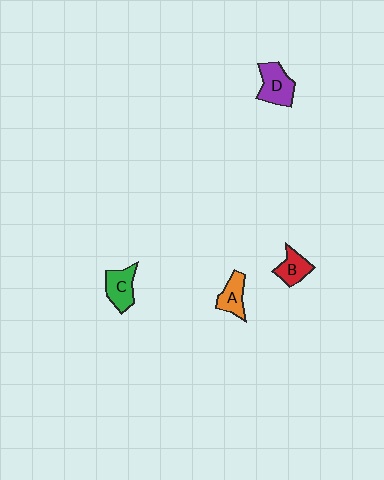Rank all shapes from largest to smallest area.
From largest to smallest: D (purple), C (green), A (orange), B (red).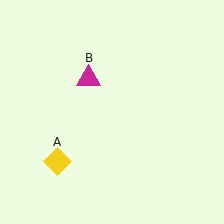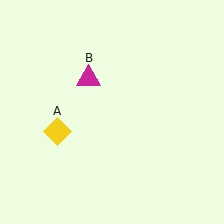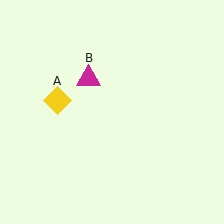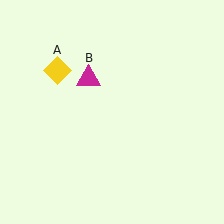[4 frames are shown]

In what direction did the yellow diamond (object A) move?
The yellow diamond (object A) moved up.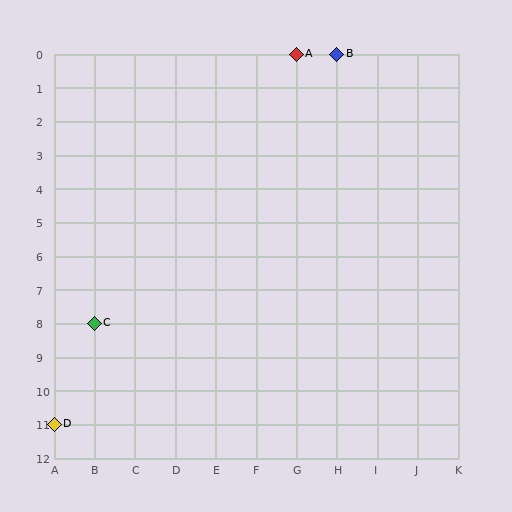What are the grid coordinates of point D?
Point D is at grid coordinates (A, 11).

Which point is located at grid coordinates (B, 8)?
Point C is at (B, 8).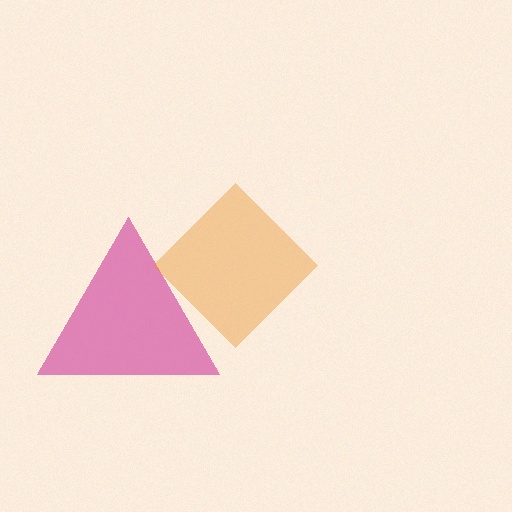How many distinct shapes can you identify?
There are 2 distinct shapes: a magenta triangle, an orange diamond.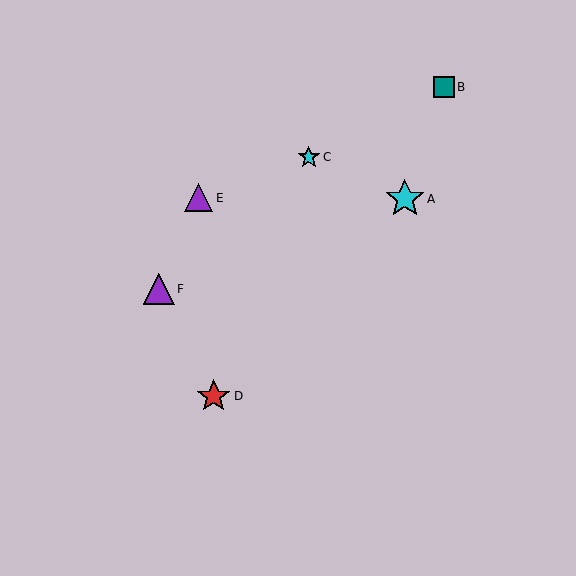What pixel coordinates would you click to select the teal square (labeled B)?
Click at (444, 87) to select the teal square B.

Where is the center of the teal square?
The center of the teal square is at (444, 87).